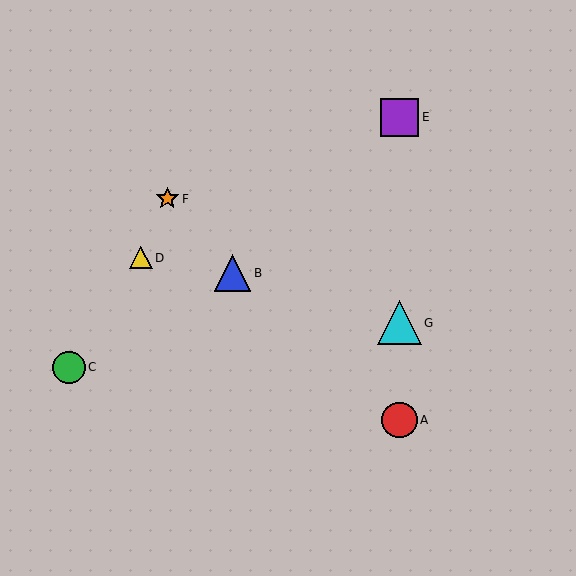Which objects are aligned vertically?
Objects A, E, G are aligned vertically.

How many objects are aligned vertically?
3 objects (A, E, G) are aligned vertically.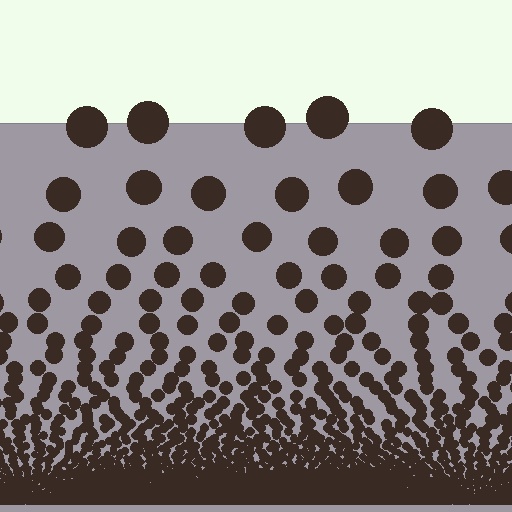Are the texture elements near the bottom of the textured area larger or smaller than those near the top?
Smaller. The gradient is inverted — elements near the bottom are smaller and denser.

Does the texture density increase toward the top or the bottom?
Density increases toward the bottom.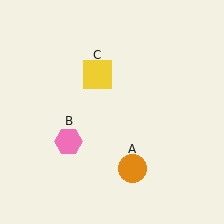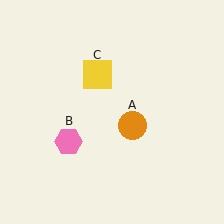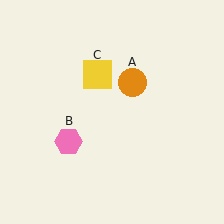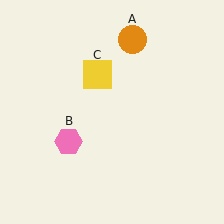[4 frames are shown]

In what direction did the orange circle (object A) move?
The orange circle (object A) moved up.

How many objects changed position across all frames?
1 object changed position: orange circle (object A).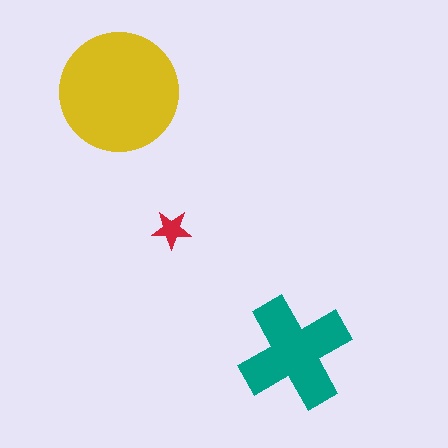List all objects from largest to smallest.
The yellow circle, the teal cross, the red star.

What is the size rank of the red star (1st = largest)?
3rd.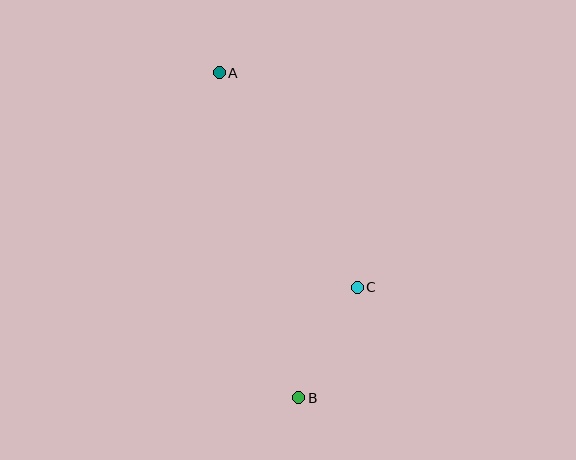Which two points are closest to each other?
Points B and C are closest to each other.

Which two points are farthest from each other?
Points A and B are farthest from each other.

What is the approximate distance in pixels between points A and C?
The distance between A and C is approximately 255 pixels.